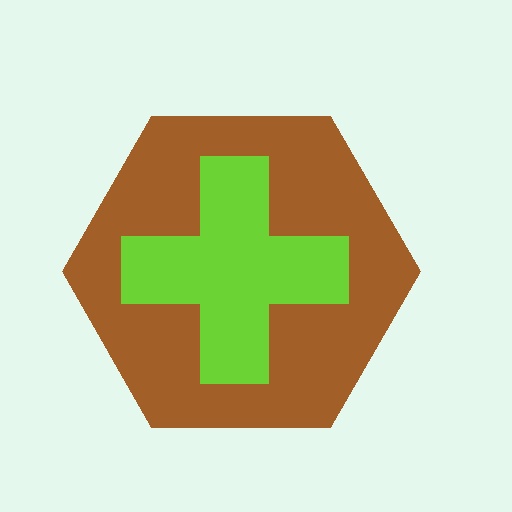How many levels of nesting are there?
2.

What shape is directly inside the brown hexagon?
The lime cross.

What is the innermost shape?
The lime cross.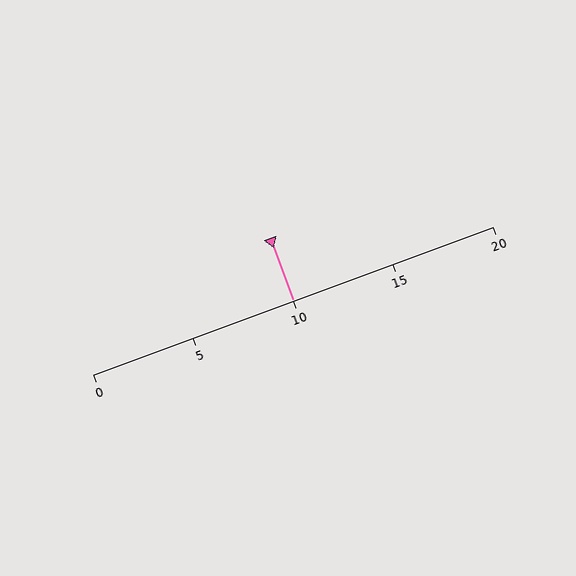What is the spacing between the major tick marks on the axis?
The major ticks are spaced 5 apart.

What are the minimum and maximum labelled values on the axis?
The axis runs from 0 to 20.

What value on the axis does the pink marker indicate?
The marker indicates approximately 10.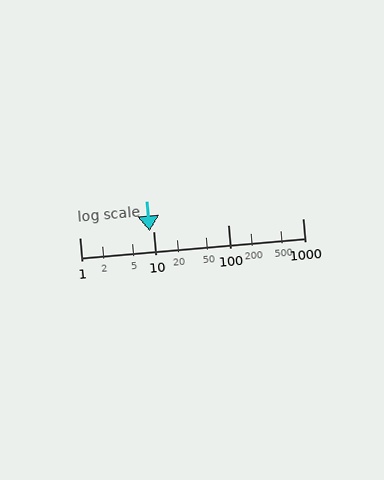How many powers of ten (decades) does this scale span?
The scale spans 3 decades, from 1 to 1000.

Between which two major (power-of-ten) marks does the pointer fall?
The pointer is between 1 and 10.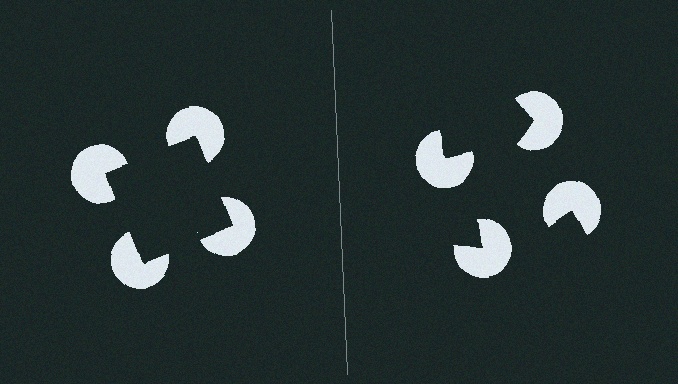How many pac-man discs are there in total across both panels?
8 — 4 on each side.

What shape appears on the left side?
An illusory square.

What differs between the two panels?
The pac-man discs are positioned identically on both sides; only the wedge orientations differ. On the left they align to a square; on the right they are misaligned.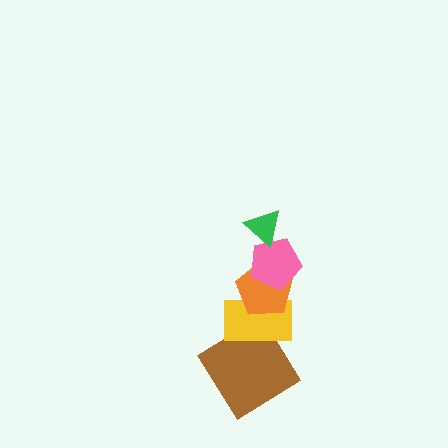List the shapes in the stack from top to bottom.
From top to bottom: the green triangle, the pink pentagon, the orange pentagon, the yellow rectangle, the brown diamond.